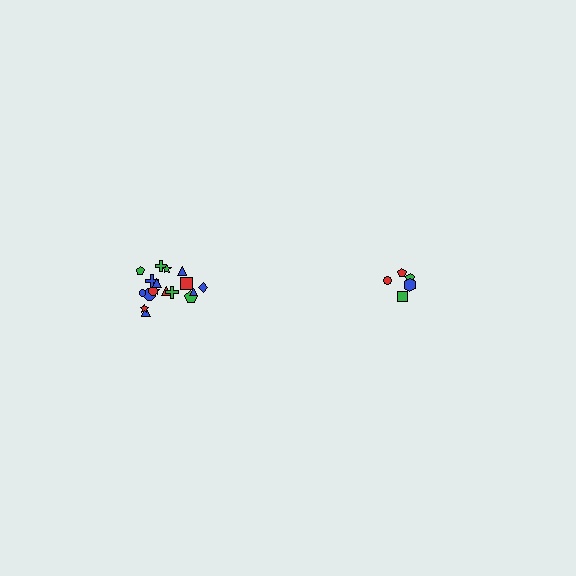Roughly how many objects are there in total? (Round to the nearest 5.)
Roughly 25 objects in total.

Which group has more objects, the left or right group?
The left group.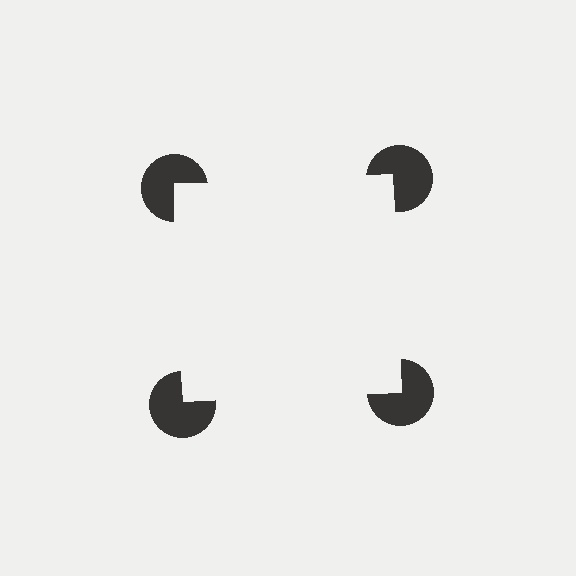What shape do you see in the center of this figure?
An illusory square — its edges are inferred from the aligned wedge cuts in the pac-man discs, not physically drawn.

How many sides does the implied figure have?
4 sides.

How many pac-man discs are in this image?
There are 4 — one at each vertex of the illusory square.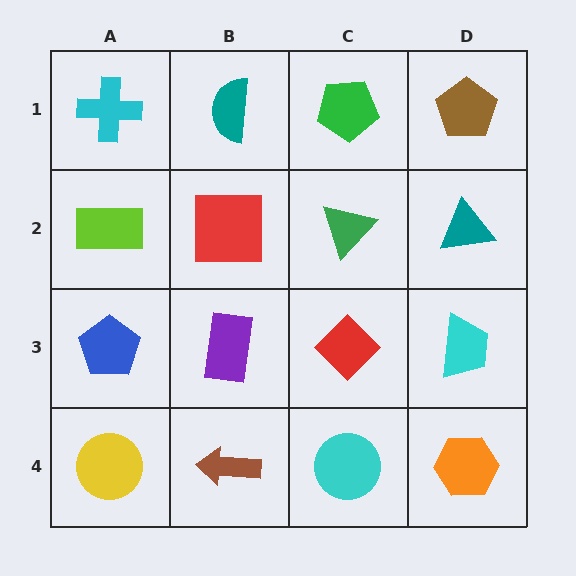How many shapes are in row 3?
4 shapes.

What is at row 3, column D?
A cyan trapezoid.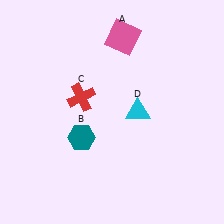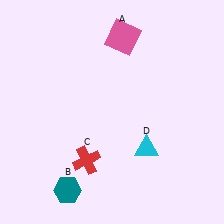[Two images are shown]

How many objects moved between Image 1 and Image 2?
3 objects moved between the two images.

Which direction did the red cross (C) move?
The red cross (C) moved down.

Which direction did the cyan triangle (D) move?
The cyan triangle (D) moved down.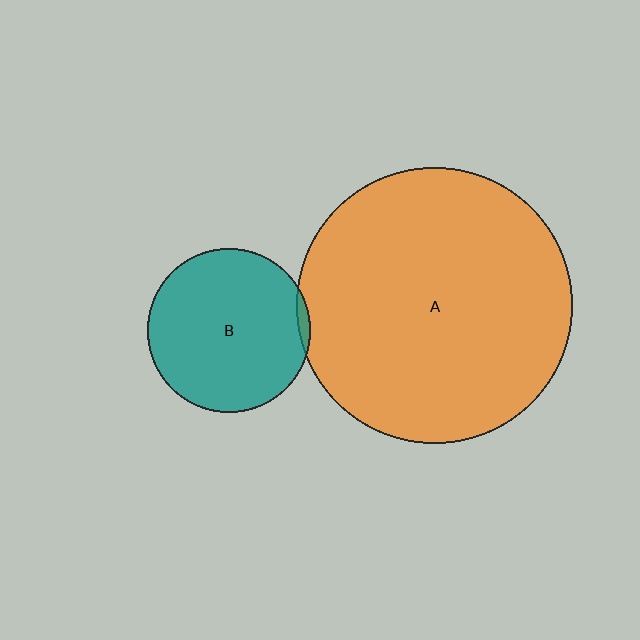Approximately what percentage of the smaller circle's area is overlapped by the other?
Approximately 5%.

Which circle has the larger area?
Circle A (orange).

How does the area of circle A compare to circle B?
Approximately 2.8 times.